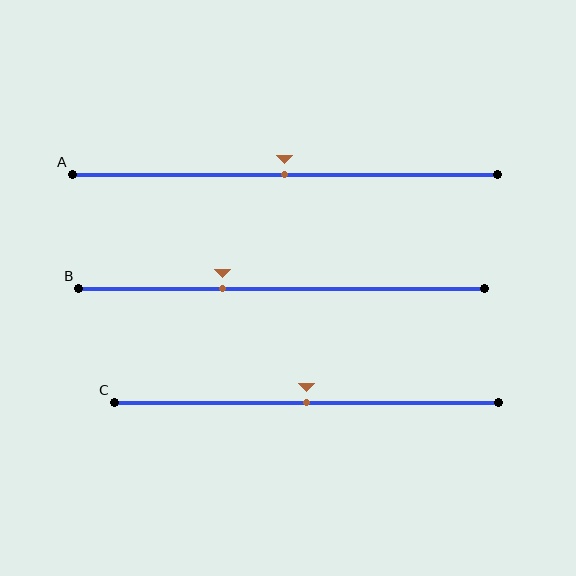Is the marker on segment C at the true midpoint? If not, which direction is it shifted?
Yes, the marker on segment C is at the true midpoint.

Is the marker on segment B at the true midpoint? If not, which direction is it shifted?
No, the marker on segment B is shifted to the left by about 15% of the segment length.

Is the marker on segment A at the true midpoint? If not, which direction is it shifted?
Yes, the marker on segment A is at the true midpoint.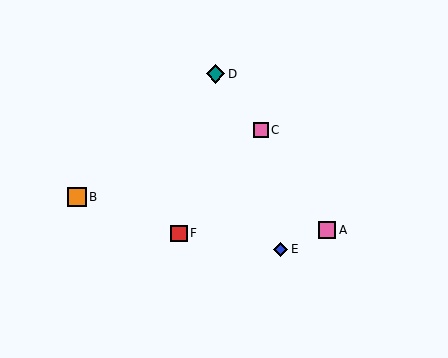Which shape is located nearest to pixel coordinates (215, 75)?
The teal diamond (labeled D) at (216, 74) is nearest to that location.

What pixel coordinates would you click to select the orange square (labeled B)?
Click at (77, 197) to select the orange square B.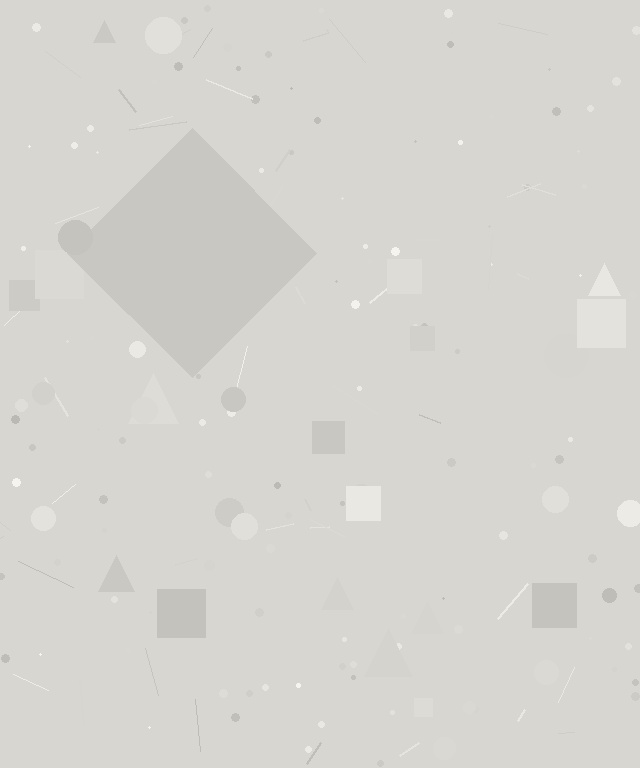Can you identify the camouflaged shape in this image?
The camouflaged shape is a diamond.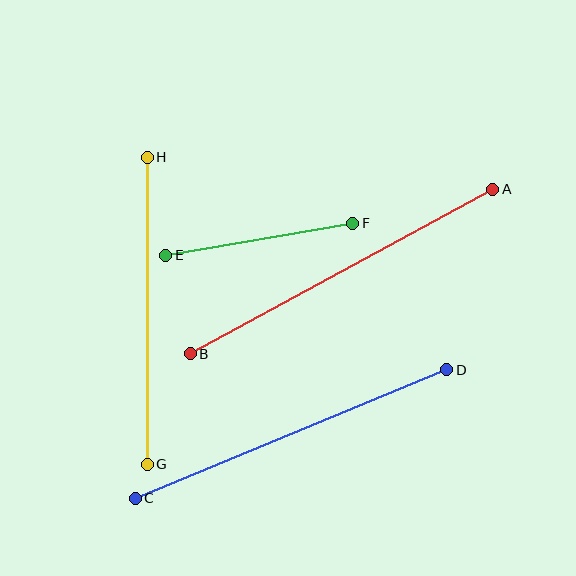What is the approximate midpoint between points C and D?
The midpoint is at approximately (291, 434) pixels.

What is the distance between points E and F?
The distance is approximately 190 pixels.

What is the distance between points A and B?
The distance is approximately 344 pixels.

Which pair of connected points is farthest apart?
Points A and B are farthest apart.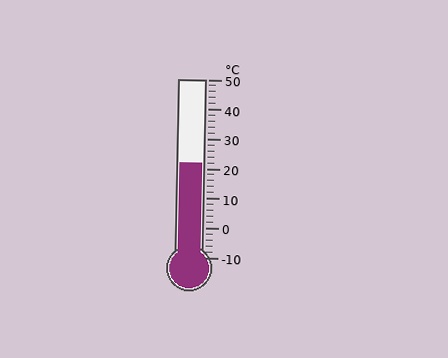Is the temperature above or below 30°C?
The temperature is below 30°C.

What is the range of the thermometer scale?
The thermometer scale ranges from -10°C to 50°C.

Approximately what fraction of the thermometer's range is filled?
The thermometer is filled to approximately 55% of its range.